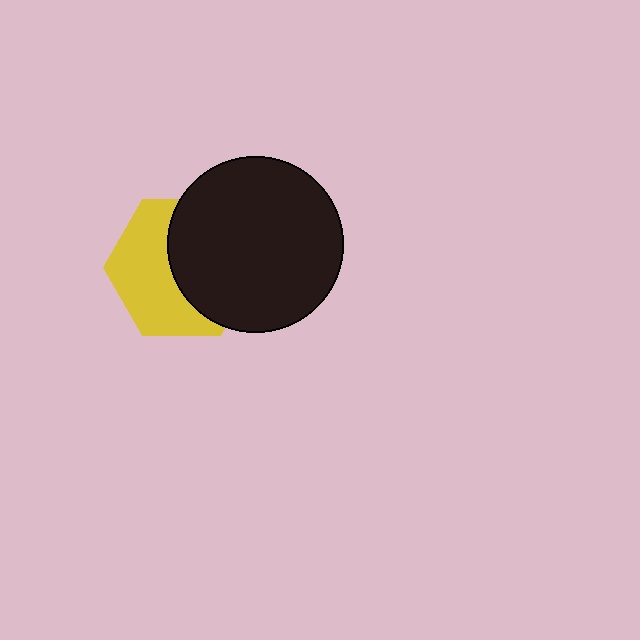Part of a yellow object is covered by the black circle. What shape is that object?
It is a hexagon.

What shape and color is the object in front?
The object in front is a black circle.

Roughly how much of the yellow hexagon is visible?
About half of it is visible (roughly 50%).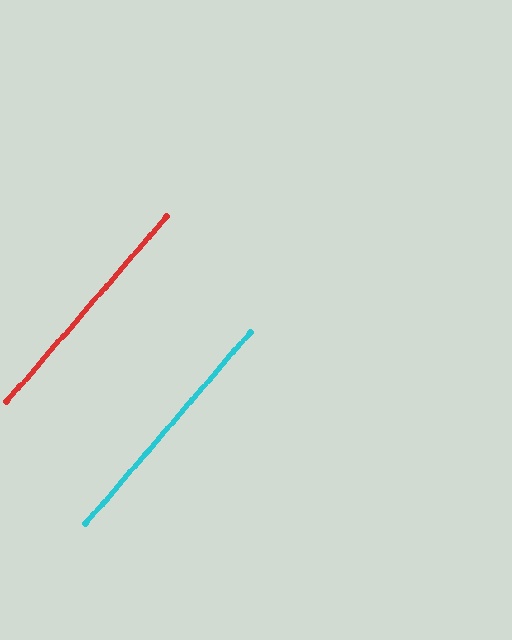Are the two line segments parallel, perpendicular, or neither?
Parallel — their directions differ by only 0.2°.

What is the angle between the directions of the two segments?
Approximately 0 degrees.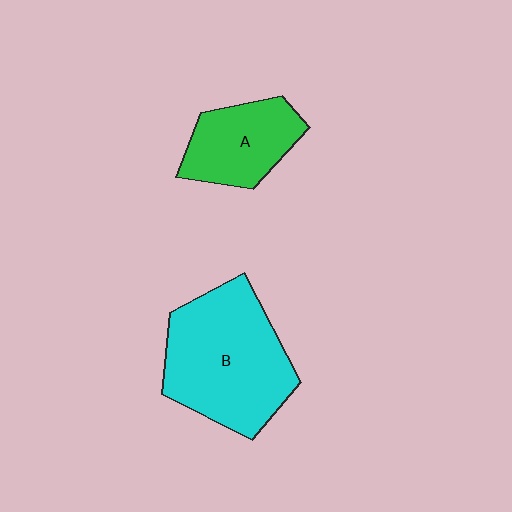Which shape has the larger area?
Shape B (cyan).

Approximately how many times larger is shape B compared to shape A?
Approximately 1.8 times.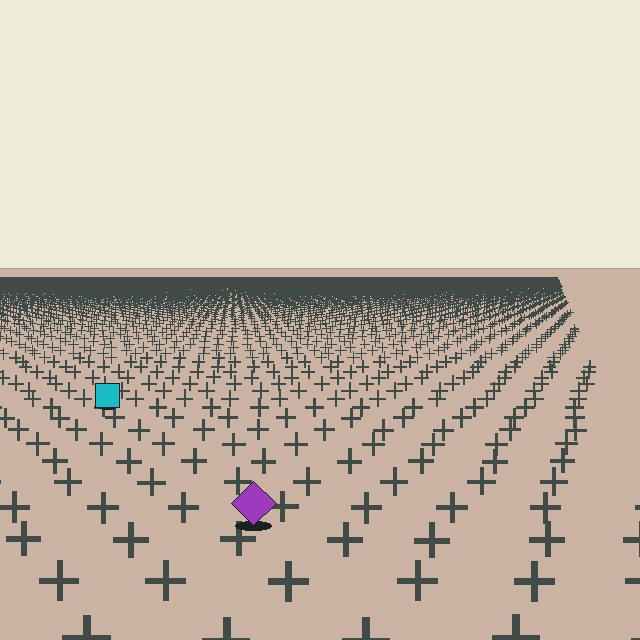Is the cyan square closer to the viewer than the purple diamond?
No. The purple diamond is closer — you can tell from the texture gradient: the ground texture is coarser near it.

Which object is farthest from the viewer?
The cyan square is farthest from the viewer. It appears smaller and the ground texture around it is denser.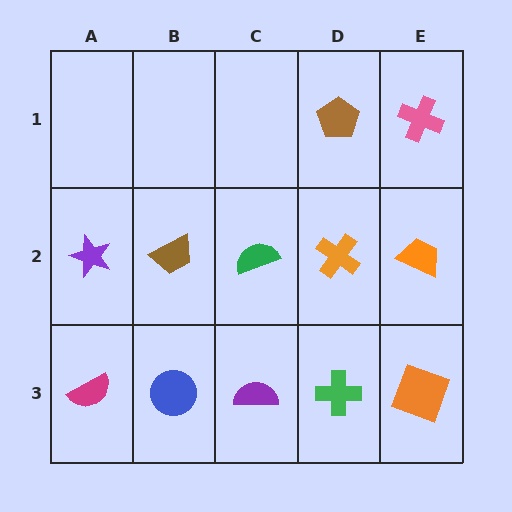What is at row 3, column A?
A magenta semicircle.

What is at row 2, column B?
A brown trapezoid.